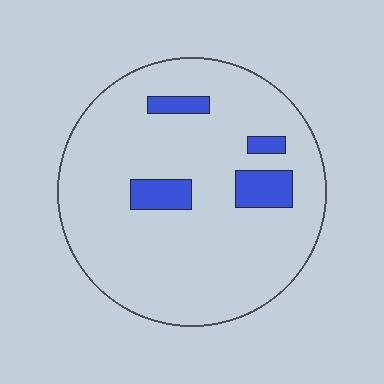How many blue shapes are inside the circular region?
4.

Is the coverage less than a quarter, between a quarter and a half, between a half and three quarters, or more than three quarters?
Less than a quarter.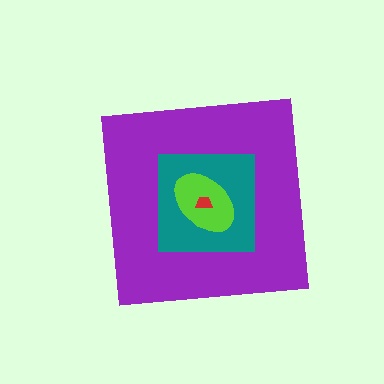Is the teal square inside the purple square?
Yes.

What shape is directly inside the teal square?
The lime ellipse.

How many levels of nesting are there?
4.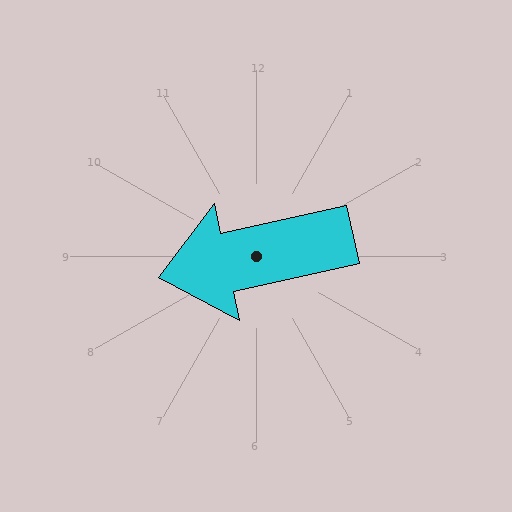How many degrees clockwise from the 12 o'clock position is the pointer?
Approximately 258 degrees.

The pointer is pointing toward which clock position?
Roughly 9 o'clock.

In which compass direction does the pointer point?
West.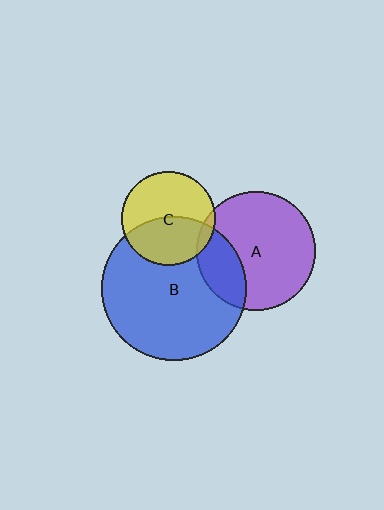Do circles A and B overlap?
Yes.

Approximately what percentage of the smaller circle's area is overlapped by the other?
Approximately 25%.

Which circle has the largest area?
Circle B (blue).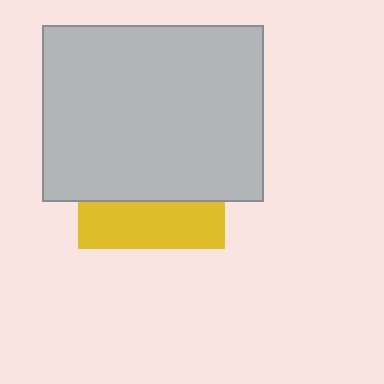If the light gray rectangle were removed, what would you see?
You would see the complete yellow square.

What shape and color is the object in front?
The object in front is a light gray rectangle.